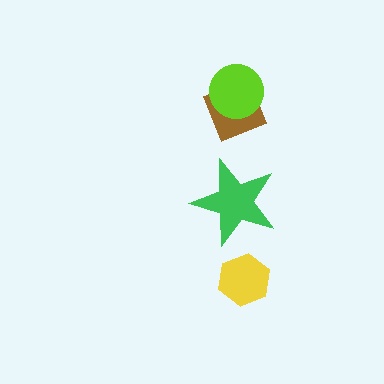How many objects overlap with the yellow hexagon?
0 objects overlap with the yellow hexagon.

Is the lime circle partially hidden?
No, no other shape covers it.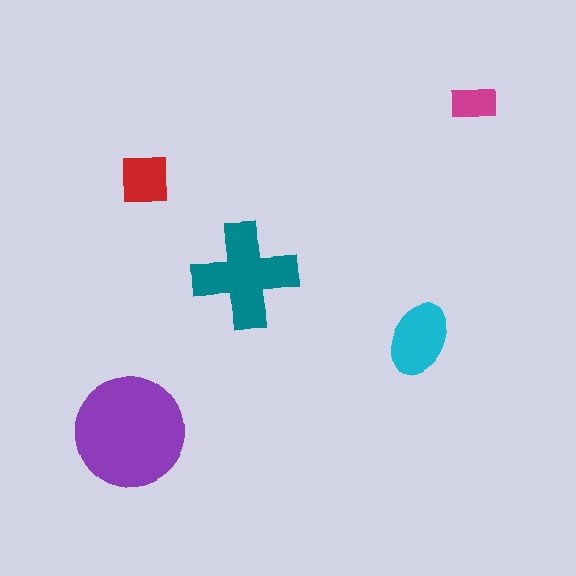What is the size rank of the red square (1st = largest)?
4th.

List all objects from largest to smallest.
The purple circle, the teal cross, the cyan ellipse, the red square, the magenta rectangle.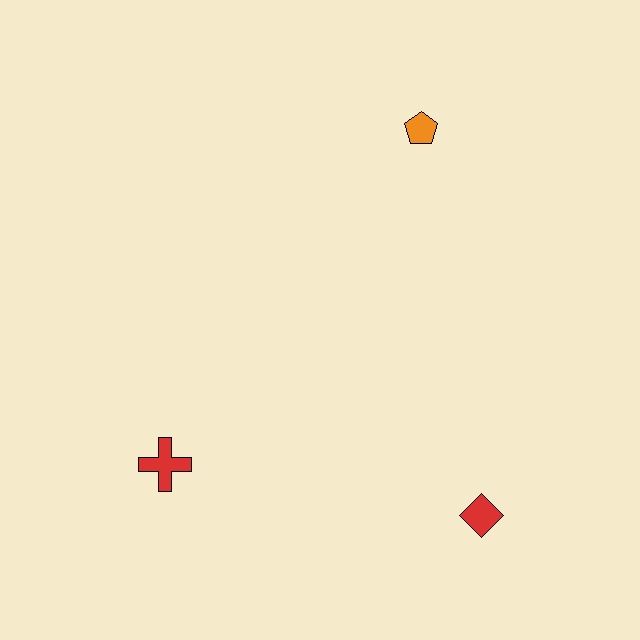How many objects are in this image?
There are 3 objects.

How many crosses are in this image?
There is 1 cross.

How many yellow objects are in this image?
There are no yellow objects.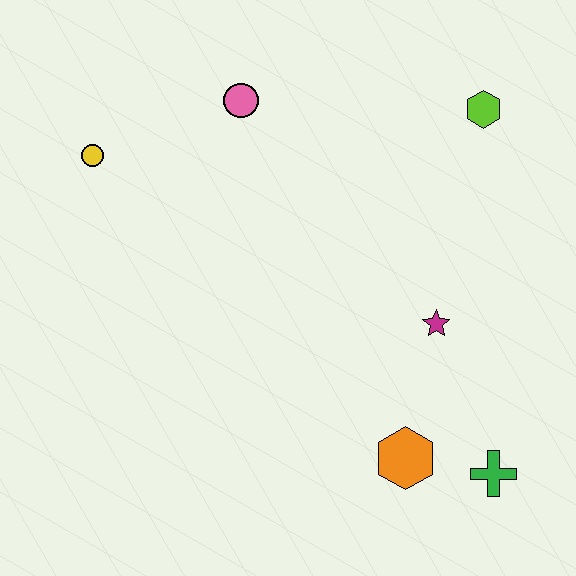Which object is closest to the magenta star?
The orange hexagon is closest to the magenta star.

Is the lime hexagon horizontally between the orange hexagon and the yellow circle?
No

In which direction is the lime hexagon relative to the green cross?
The lime hexagon is above the green cross.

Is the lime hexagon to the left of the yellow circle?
No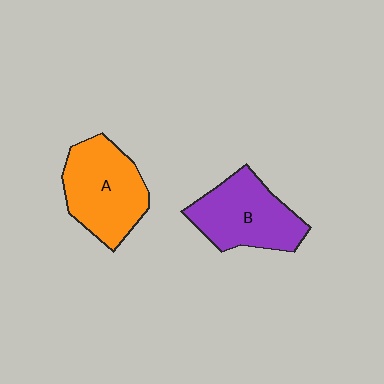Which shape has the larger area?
Shape A (orange).